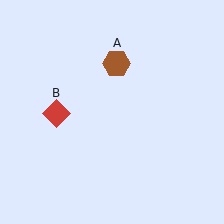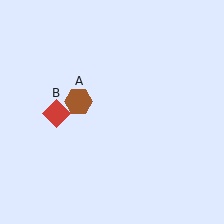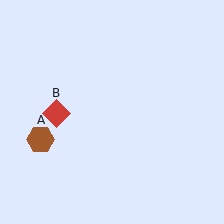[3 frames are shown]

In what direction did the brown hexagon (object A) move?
The brown hexagon (object A) moved down and to the left.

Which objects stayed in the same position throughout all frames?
Red diamond (object B) remained stationary.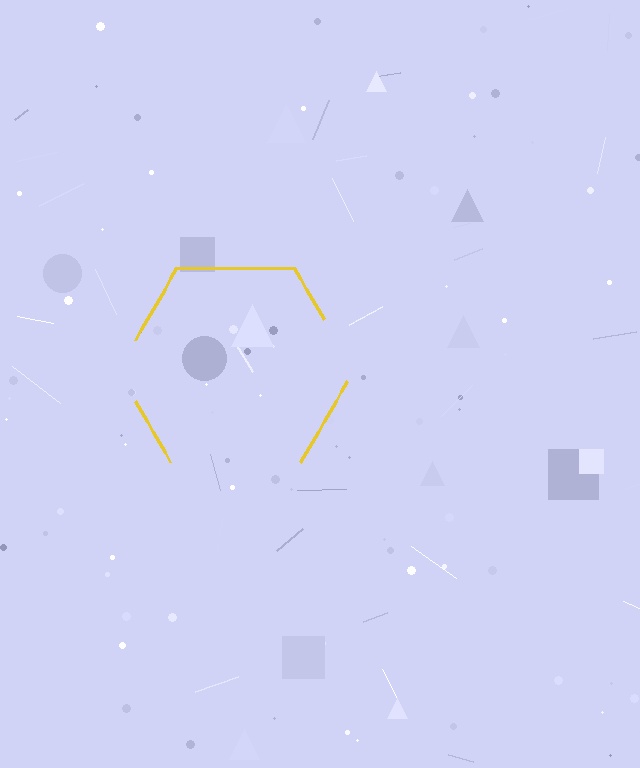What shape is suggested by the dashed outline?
The dashed outline suggests a hexagon.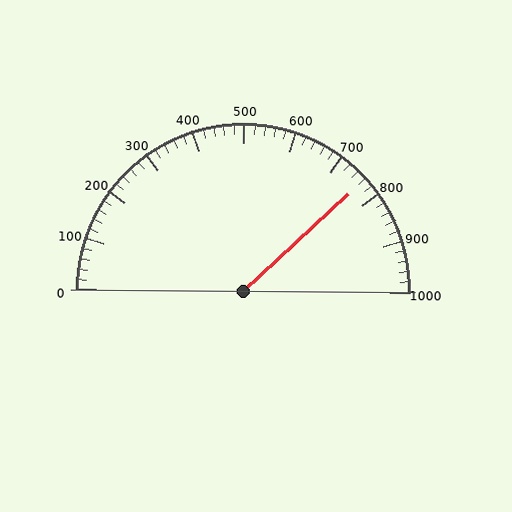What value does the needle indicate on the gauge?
The needle indicates approximately 760.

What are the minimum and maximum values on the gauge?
The gauge ranges from 0 to 1000.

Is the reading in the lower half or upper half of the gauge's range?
The reading is in the upper half of the range (0 to 1000).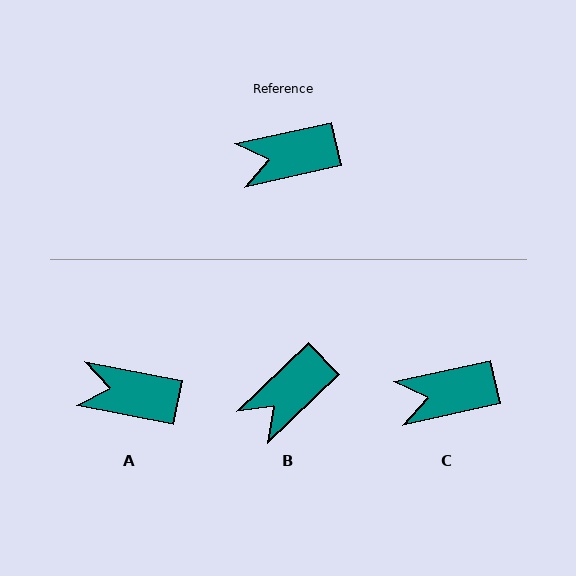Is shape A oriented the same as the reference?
No, it is off by about 24 degrees.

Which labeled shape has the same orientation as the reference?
C.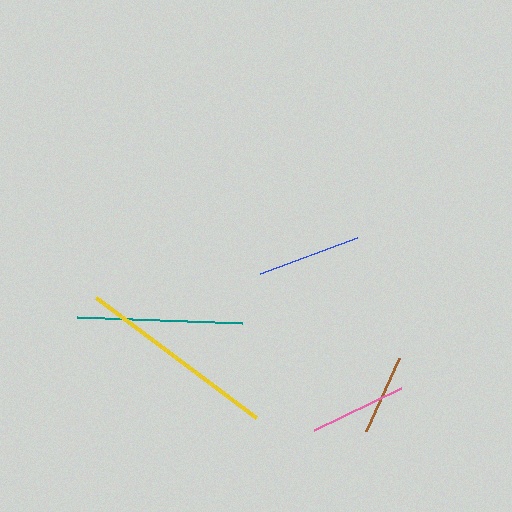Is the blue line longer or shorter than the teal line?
The teal line is longer than the blue line.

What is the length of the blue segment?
The blue segment is approximately 103 pixels long.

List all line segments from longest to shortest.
From longest to shortest: yellow, teal, blue, pink, brown.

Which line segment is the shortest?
The brown line is the shortest at approximately 81 pixels.